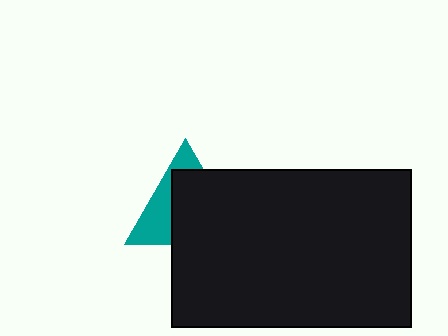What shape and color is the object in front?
The object in front is a black rectangle.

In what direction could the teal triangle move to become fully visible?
The teal triangle could move toward the upper-left. That would shift it out from behind the black rectangle entirely.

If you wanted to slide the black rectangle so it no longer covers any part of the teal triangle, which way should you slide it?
Slide it toward the lower-right — that is the most direct way to separate the two shapes.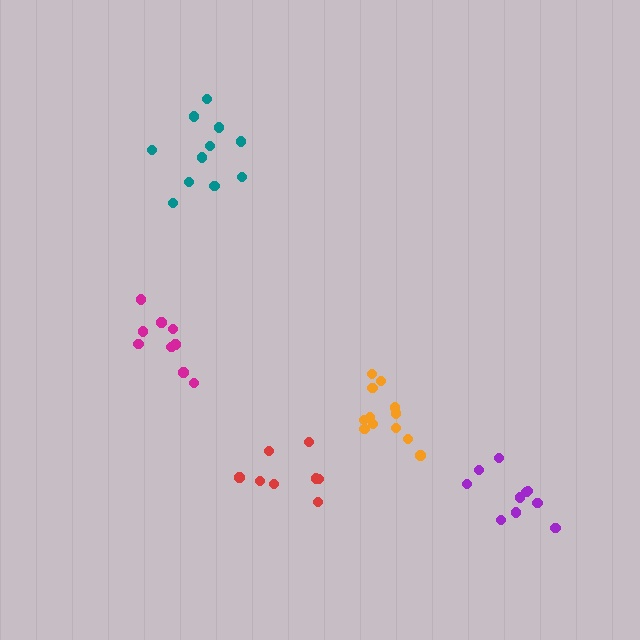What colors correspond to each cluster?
The clusters are colored: orange, magenta, teal, purple, red.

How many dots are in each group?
Group 1: 12 dots, Group 2: 9 dots, Group 3: 11 dots, Group 4: 10 dots, Group 5: 8 dots (50 total).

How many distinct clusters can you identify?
There are 5 distinct clusters.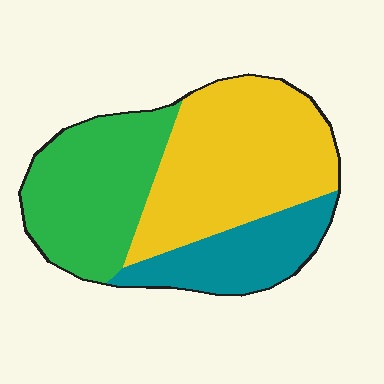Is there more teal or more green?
Green.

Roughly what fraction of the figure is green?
Green takes up about one third (1/3) of the figure.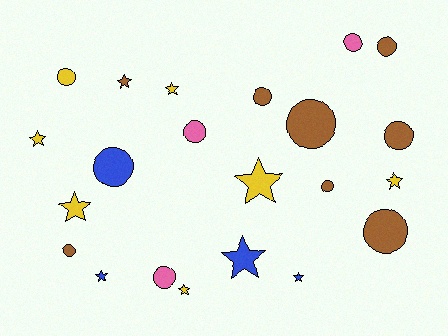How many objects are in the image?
There are 22 objects.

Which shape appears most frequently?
Circle, with 12 objects.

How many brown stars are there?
There is 1 brown star.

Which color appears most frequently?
Brown, with 8 objects.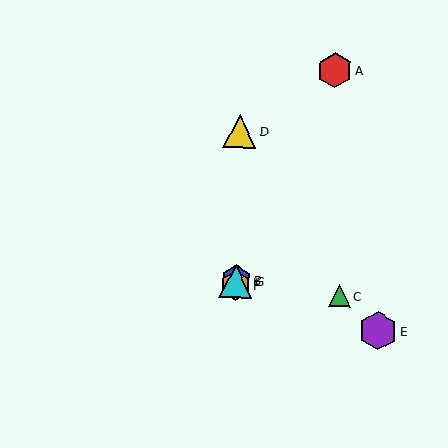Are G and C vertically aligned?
No, G is at x≈236 and C is at x≈340.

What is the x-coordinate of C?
Object C is at x≈340.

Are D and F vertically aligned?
Yes, both are at x≈240.